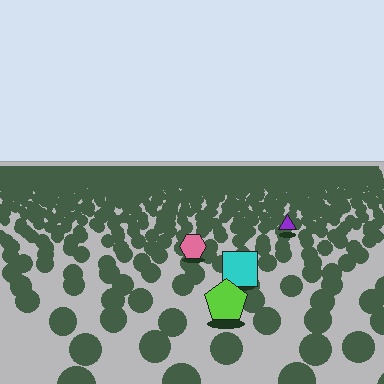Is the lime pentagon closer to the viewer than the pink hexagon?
Yes. The lime pentagon is closer — you can tell from the texture gradient: the ground texture is coarser near it.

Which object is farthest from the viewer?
The purple triangle is farthest from the viewer. It appears smaller and the ground texture around it is denser.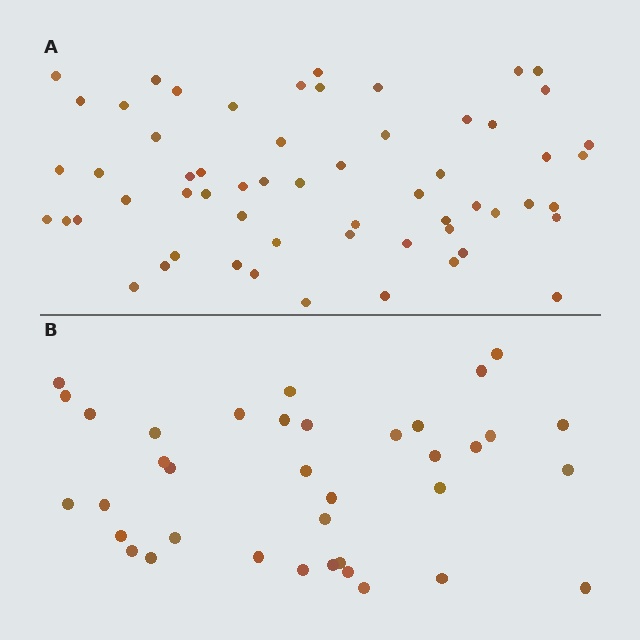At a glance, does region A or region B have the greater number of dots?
Region A (the top region) has more dots.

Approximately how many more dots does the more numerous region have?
Region A has approximately 20 more dots than region B.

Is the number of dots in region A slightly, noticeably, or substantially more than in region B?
Region A has substantially more. The ratio is roughly 1.6 to 1.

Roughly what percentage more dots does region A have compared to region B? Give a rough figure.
About 60% more.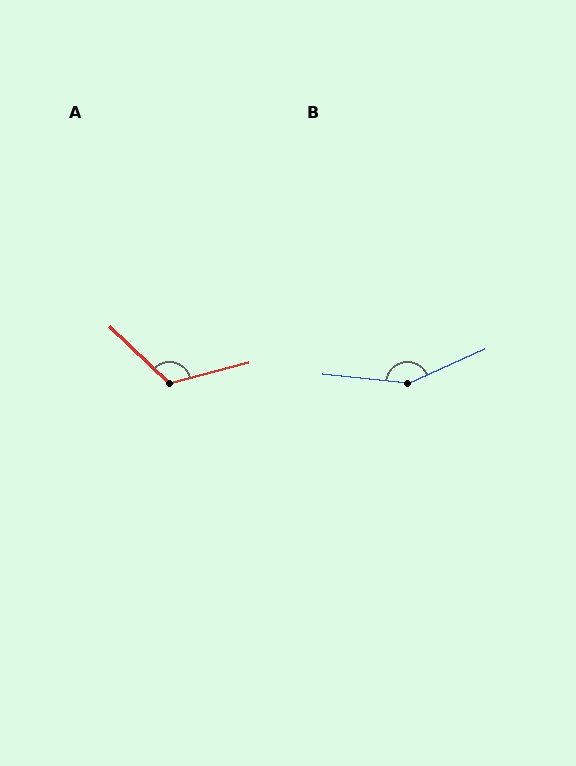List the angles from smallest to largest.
A (122°), B (150°).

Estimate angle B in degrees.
Approximately 150 degrees.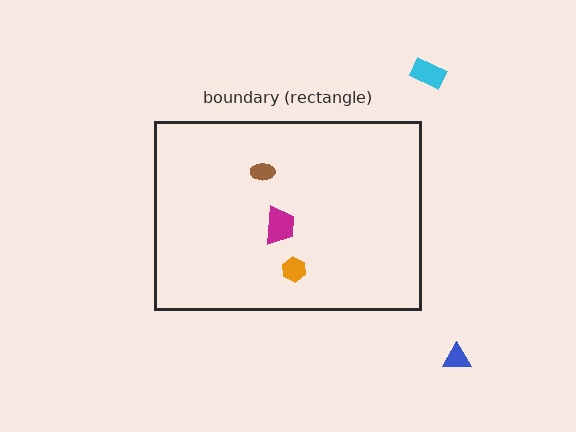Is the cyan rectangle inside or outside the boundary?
Outside.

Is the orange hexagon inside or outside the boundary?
Inside.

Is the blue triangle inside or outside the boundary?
Outside.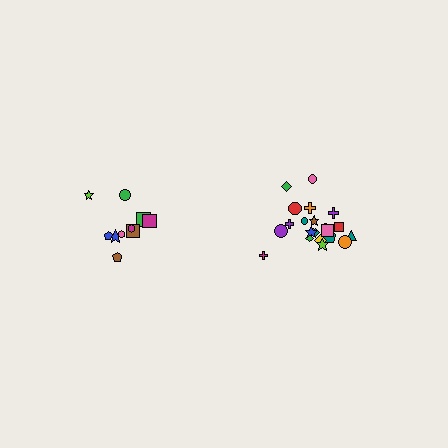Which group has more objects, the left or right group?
The right group.